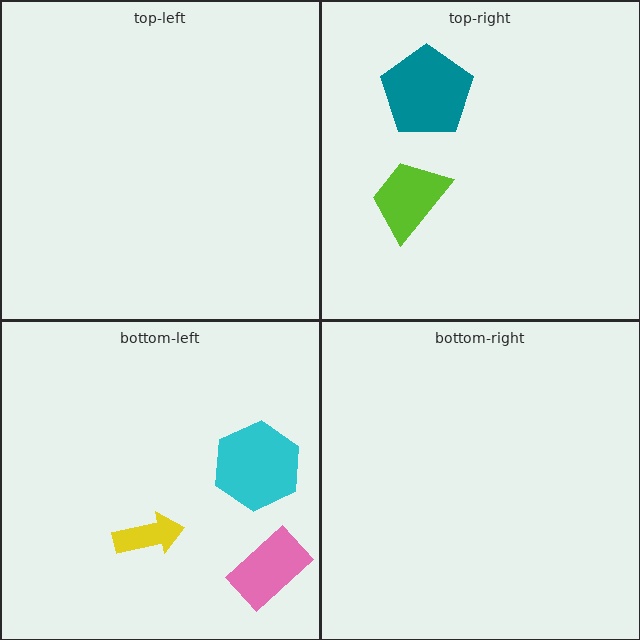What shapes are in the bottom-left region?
The pink rectangle, the cyan hexagon, the yellow arrow.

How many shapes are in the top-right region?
2.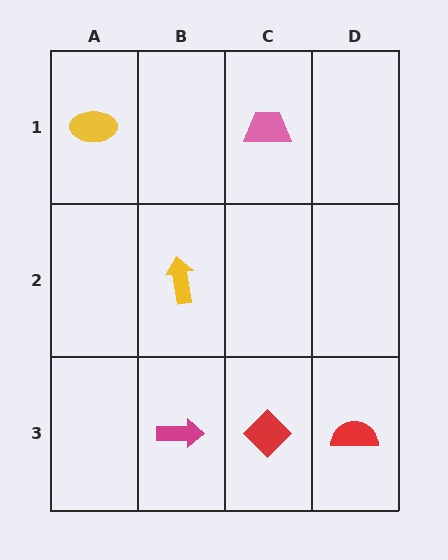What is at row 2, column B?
A yellow arrow.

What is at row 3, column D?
A red semicircle.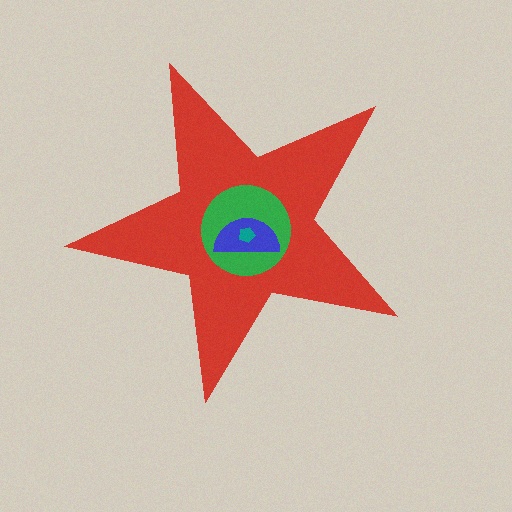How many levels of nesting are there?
4.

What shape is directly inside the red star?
The green circle.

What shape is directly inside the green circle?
The blue semicircle.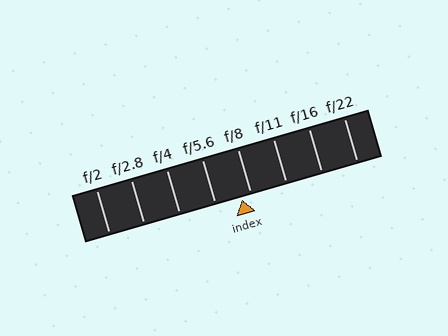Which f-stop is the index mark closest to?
The index mark is closest to f/8.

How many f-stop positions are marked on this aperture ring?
There are 8 f-stop positions marked.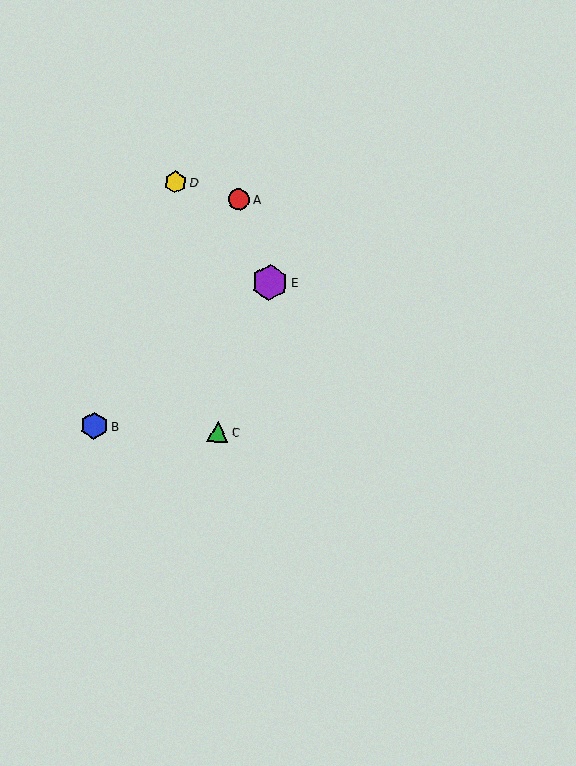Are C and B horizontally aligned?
Yes, both are at y≈432.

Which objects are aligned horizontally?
Objects B, C are aligned horizontally.